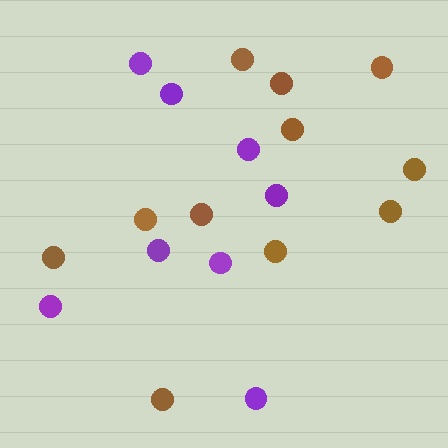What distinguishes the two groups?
There are 2 groups: one group of brown circles (11) and one group of purple circles (8).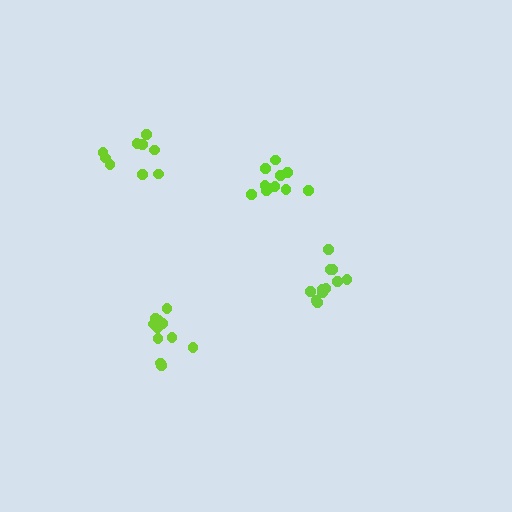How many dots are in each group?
Group 1: 9 dots, Group 2: 11 dots, Group 3: 11 dots, Group 4: 11 dots (42 total).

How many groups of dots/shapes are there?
There are 4 groups.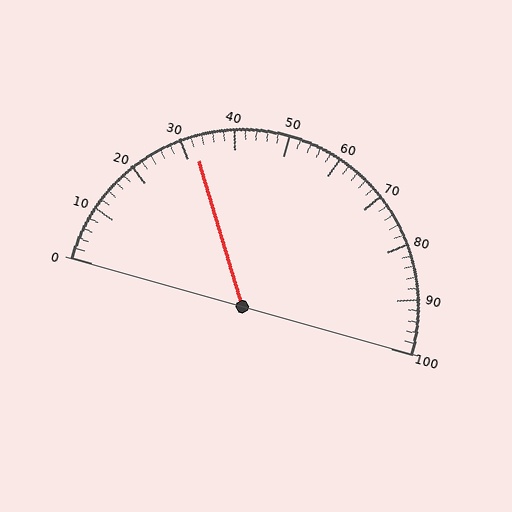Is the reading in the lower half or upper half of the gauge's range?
The reading is in the lower half of the range (0 to 100).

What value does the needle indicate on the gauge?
The needle indicates approximately 32.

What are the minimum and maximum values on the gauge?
The gauge ranges from 0 to 100.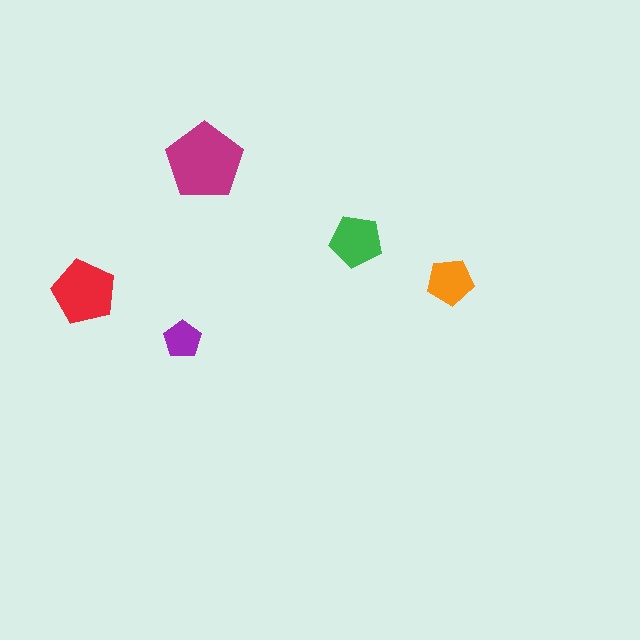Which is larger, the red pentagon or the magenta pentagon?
The magenta one.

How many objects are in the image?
There are 5 objects in the image.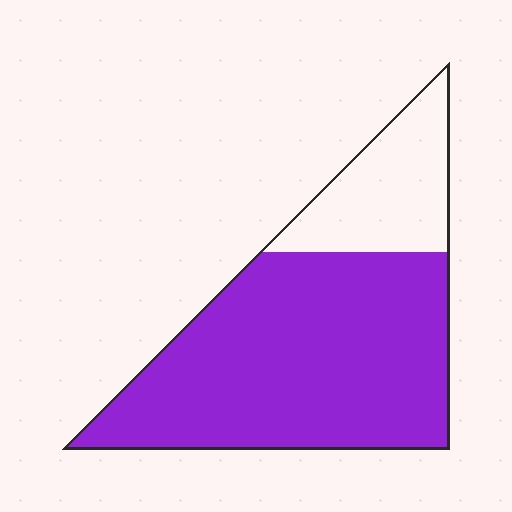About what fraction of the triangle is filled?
About three quarters (3/4).